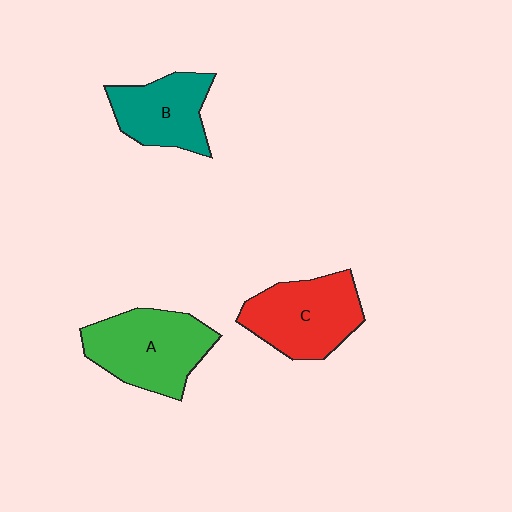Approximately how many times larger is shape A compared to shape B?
Approximately 1.3 times.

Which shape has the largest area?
Shape A (green).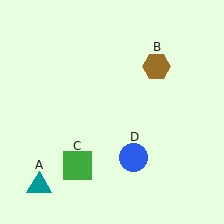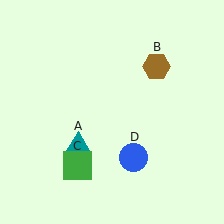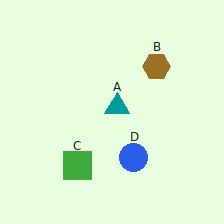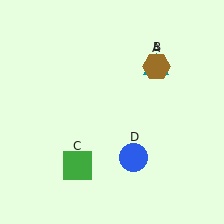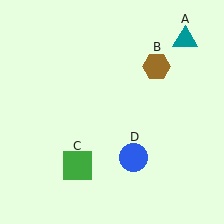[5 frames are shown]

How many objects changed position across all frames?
1 object changed position: teal triangle (object A).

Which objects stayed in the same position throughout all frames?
Brown hexagon (object B) and green square (object C) and blue circle (object D) remained stationary.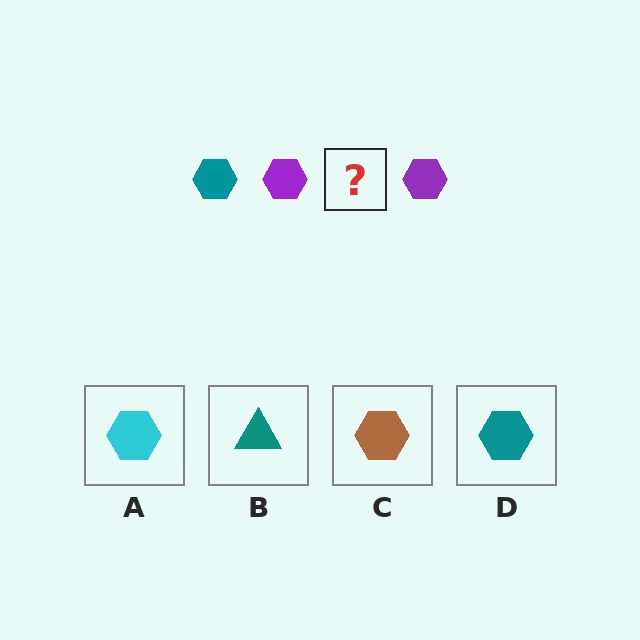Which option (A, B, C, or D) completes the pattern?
D.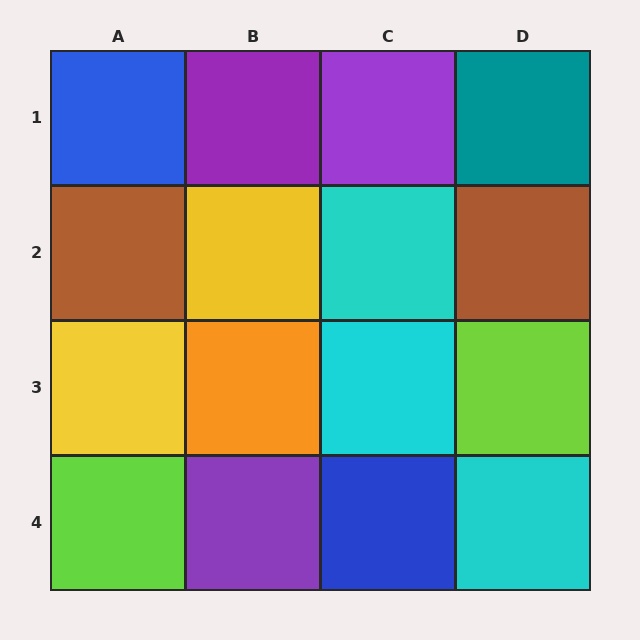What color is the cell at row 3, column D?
Lime.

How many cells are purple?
3 cells are purple.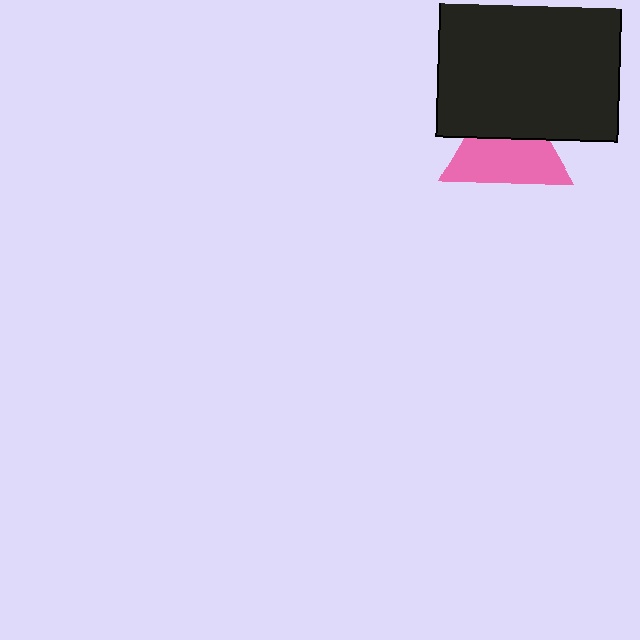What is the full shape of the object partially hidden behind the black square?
The partially hidden object is a pink triangle.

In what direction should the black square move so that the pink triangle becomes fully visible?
The black square should move up. That is the shortest direction to clear the overlap and leave the pink triangle fully visible.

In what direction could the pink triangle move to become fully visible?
The pink triangle could move down. That would shift it out from behind the black square entirely.